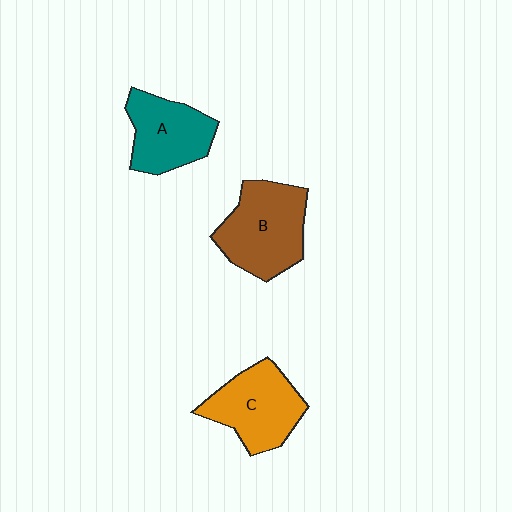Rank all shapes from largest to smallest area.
From largest to smallest: B (brown), C (orange), A (teal).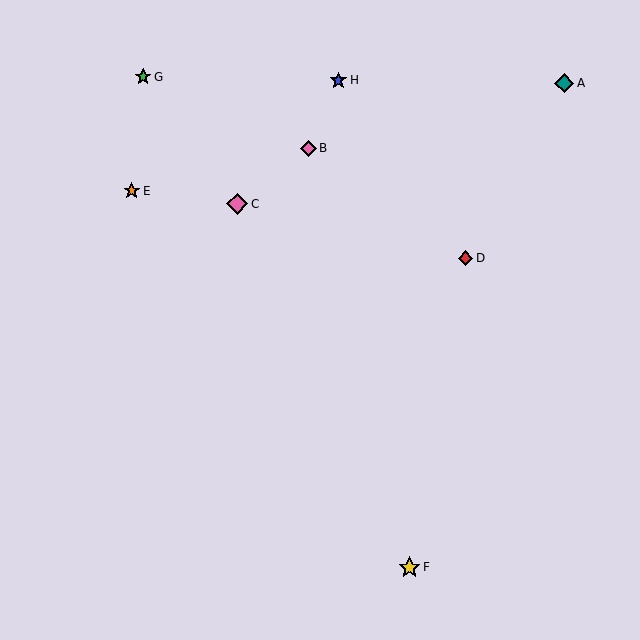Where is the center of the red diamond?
The center of the red diamond is at (465, 258).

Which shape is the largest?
The yellow star (labeled F) is the largest.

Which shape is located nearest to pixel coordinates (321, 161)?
The pink diamond (labeled B) at (308, 148) is nearest to that location.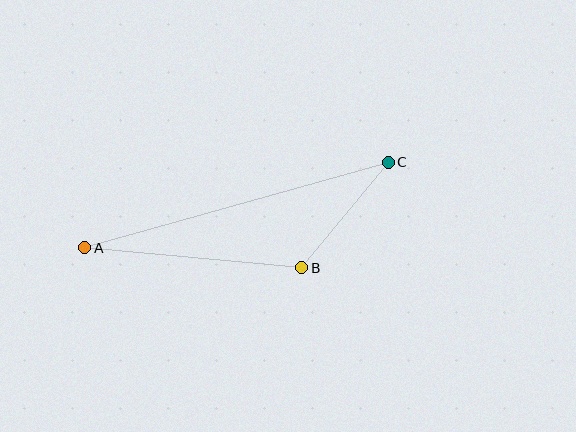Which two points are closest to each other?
Points B and C are closest to each other.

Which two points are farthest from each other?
Points A and C are farthest from each other.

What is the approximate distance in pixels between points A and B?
The distance between A and B is approximately 218 pixels.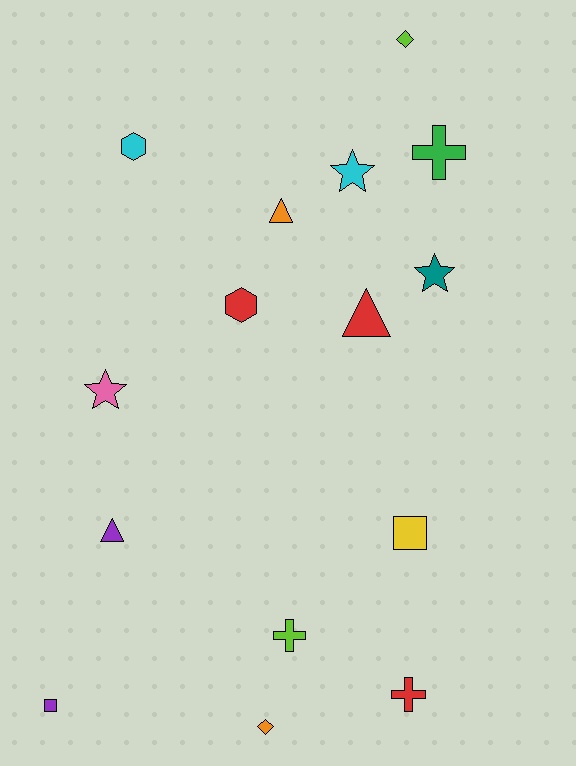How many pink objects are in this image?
There is 1 pink object.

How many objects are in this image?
There are 15 objects.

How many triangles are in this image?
There are 3 triangles.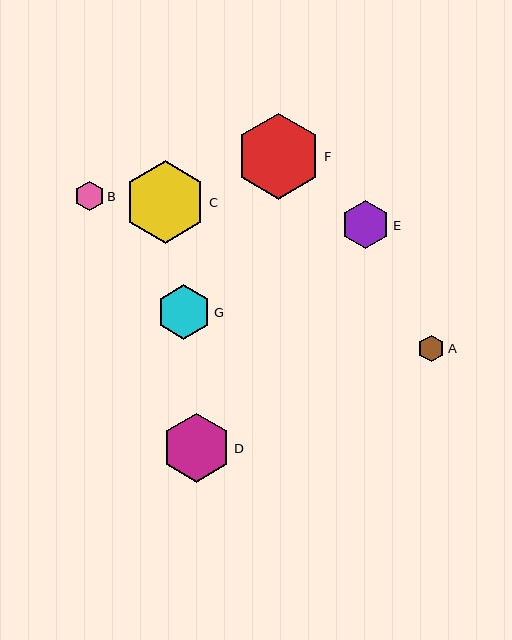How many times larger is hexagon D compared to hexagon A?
Hexagon D is approximately 2.6 times the size of hexagon A.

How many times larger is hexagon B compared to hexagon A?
Hexagon B is approximately 1.1 times the size of hexagon A.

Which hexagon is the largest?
Hexagon F is the largest with a size of approximately 86 pixels.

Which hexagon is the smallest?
Hexagon A is the smallest with a size of approximately 27 pixels.